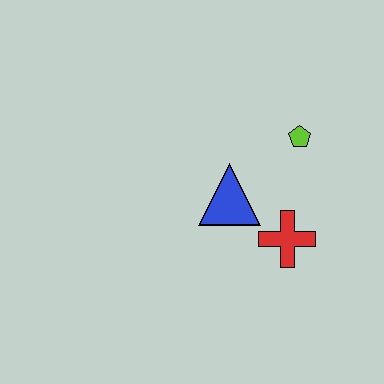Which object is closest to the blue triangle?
The red cross is closest to the blue triangle.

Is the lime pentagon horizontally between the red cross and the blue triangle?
No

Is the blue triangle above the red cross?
Yes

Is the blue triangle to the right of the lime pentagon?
No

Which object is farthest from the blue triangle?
The lime pentagon is farthest from the blue triangle.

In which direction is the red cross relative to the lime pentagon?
The red cross is below the lime pentagon.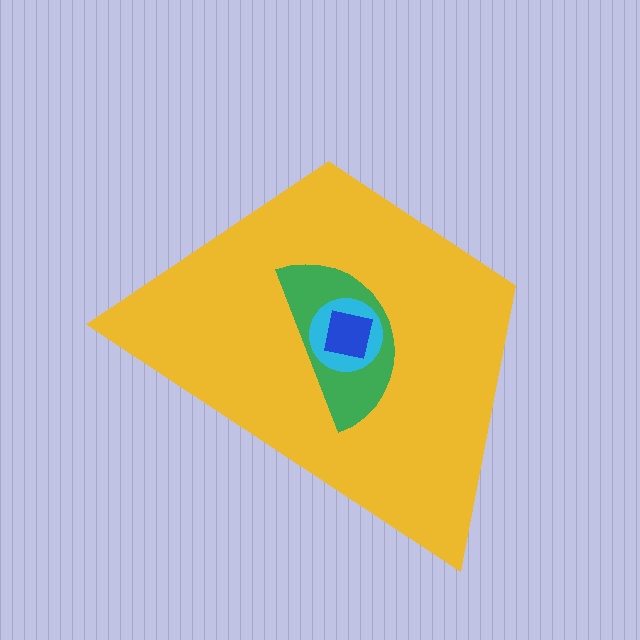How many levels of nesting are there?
4.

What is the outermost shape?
The yellow trapezoid.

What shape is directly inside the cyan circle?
The blue square.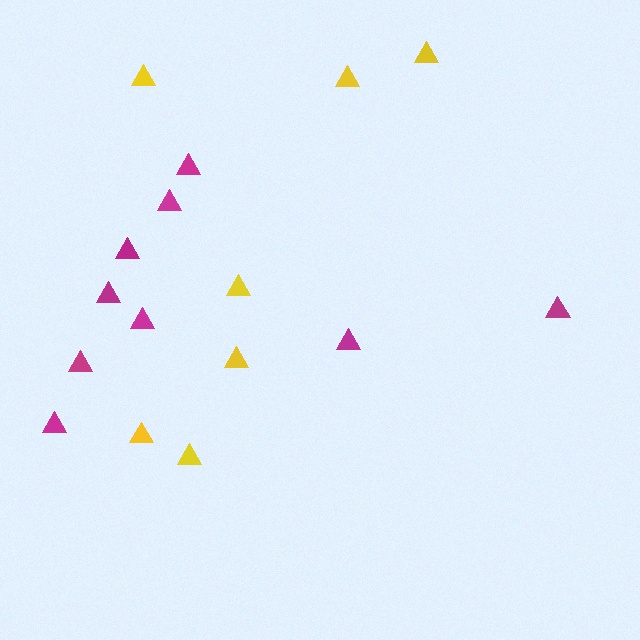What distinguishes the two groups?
There are 2 groups: one group of magenta triangles (9) and one group of yellow triangles (7).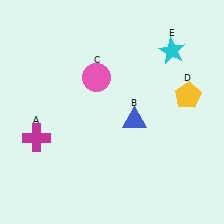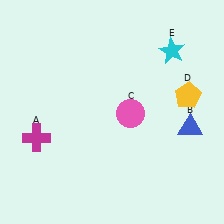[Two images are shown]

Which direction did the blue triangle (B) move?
The blue triangle (B) moved right.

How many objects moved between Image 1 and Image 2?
2 objects moved between the two images.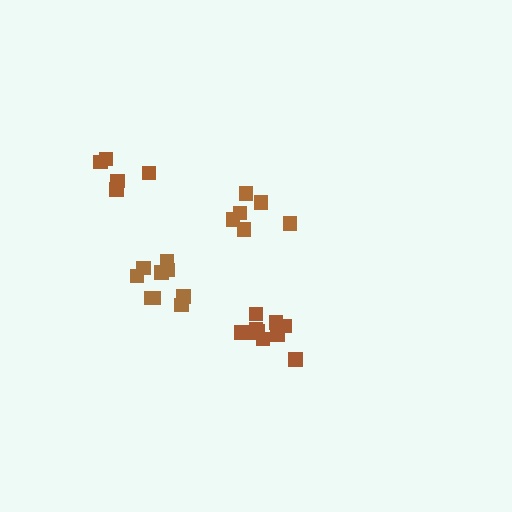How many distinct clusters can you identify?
There are 4 distinct clusters.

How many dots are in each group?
Group 1: 6 dots, Group 2: 10 dots, Group 3: 9 dots, Group 4: 6 dots (31 total).